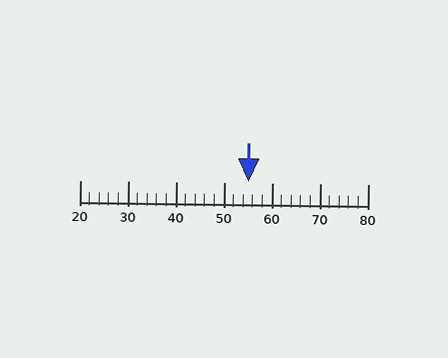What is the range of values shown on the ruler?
The ruler shows values from 20 to 80.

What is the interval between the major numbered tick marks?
The major tick marks are spaced 10 units apart.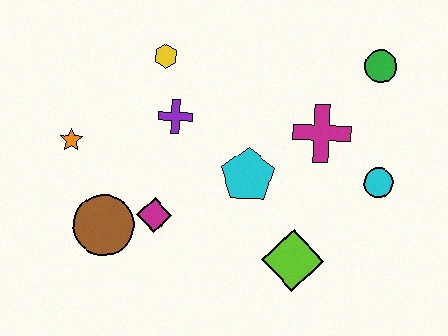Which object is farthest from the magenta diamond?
The green circle is farthest from the magenta diamond.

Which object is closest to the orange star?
The brown circle is closest to the orange star.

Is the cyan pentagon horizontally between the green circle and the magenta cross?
No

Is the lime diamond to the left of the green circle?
Yes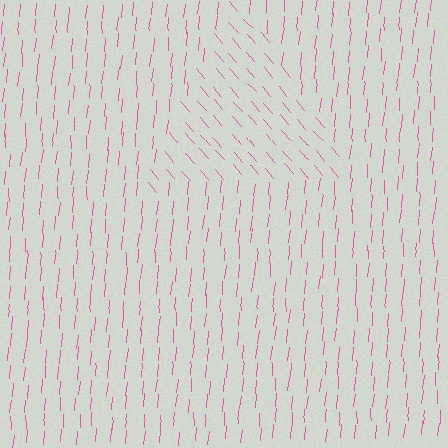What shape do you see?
I see a triangle.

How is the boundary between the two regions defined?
The boundary is defined purely by a change in line orientation (approximately 45 degrees difference). All lines are the same color and thickness.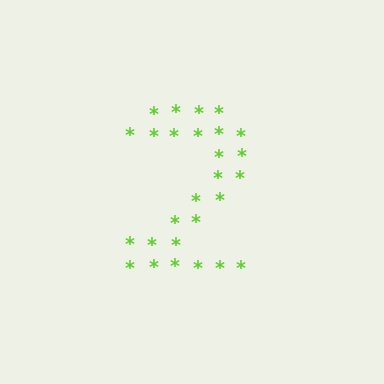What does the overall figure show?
The overall figure shows the digit 2.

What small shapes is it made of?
It is made of small asterisks.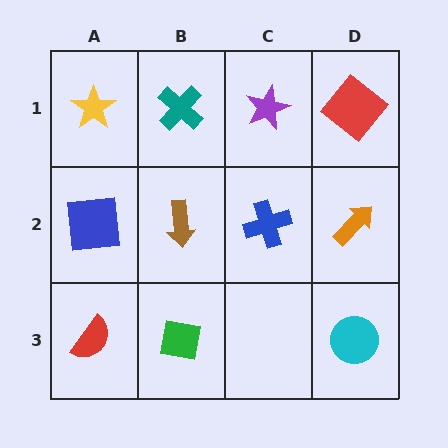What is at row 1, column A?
A yellow star.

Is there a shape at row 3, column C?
No, that cell is empty.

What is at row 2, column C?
A blue cross.